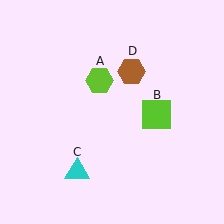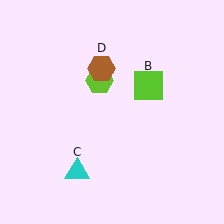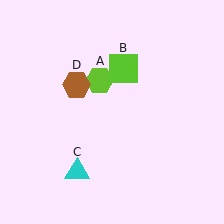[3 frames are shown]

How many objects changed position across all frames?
2 objects changed position: lime square (object B), brown hexagon (object D).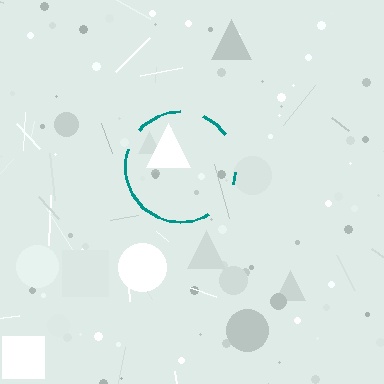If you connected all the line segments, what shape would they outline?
They would outline a circle.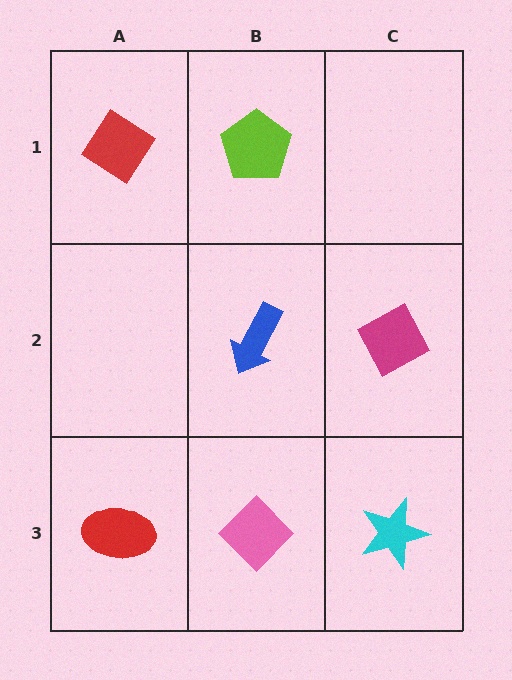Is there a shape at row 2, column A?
No, that cell is empty.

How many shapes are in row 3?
3 shapes.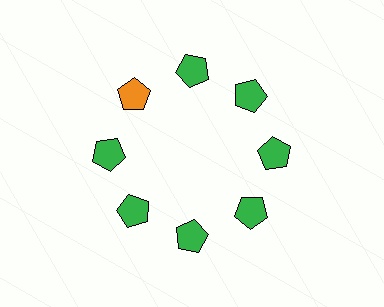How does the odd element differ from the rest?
It has a different color: orange instead of green.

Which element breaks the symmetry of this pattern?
The orange pentagon at roughly the 10 o'clock position breaks the symmetry. All other shapes are green pentagons.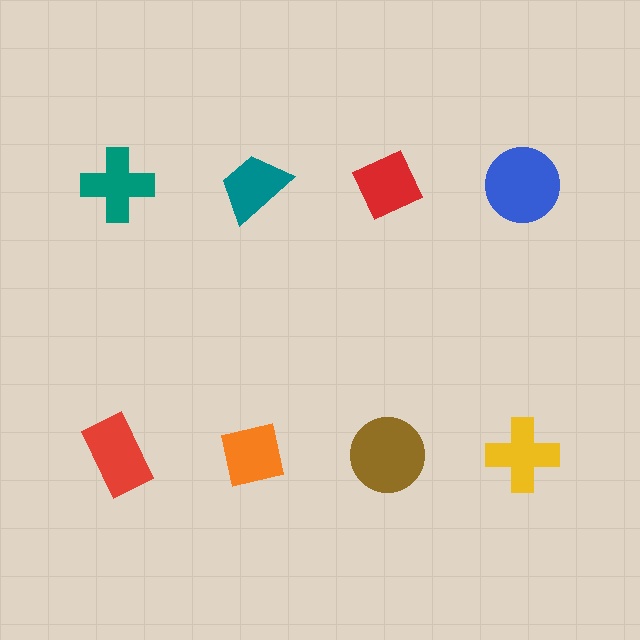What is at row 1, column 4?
A blue circle.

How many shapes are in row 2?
4 shapes.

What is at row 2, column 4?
A yellow cross.